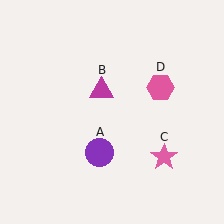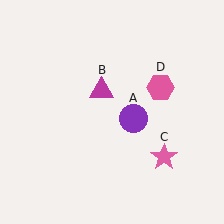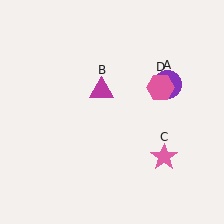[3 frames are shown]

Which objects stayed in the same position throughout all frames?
Magenta triangle (object B) and pink star (object C) and pink hexagon (object D) remained stationary.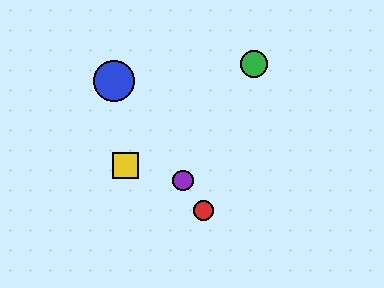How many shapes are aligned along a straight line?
3 shapes (the red circle, the blue circle, the purple circle) are aligned along a straight line.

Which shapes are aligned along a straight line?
The red circle, the blue circle, the purple circle are aligned along a straight line.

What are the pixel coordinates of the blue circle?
The blue circle is at (114, 81).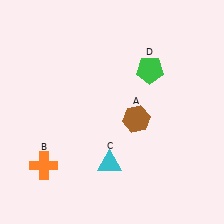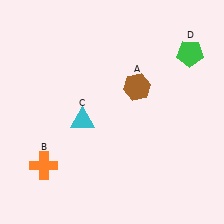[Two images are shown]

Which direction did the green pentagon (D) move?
The green pentagon (D) moved right.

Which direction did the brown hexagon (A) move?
The brown hexagon (A) moved up.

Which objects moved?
The objects that moved are: the brown hexagon (A), the cyan triangle (C), the green pentagon (D).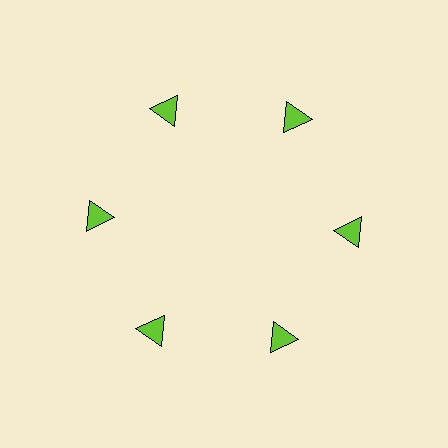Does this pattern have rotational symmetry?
Yes, this pattern has 6-fold rotational symmetry. It looks the same after rotating 60 degrees around the center.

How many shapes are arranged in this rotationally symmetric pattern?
There are 6 shapes, arranged in 6 groups of 1.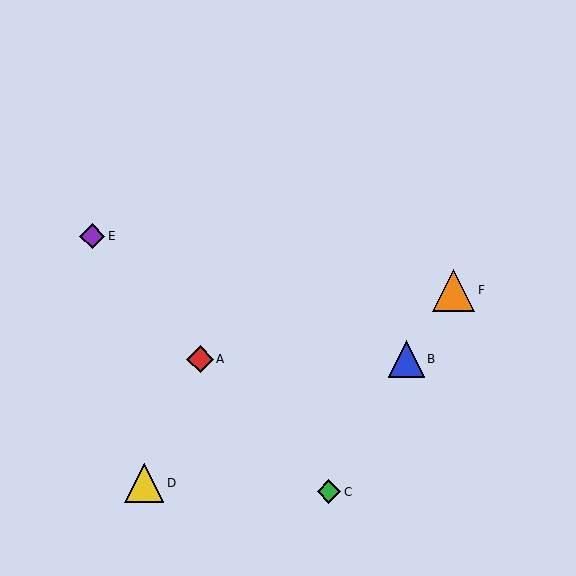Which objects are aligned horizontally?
Objects A, B are aligned horizontally.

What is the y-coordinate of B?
Object B is at y≈359.